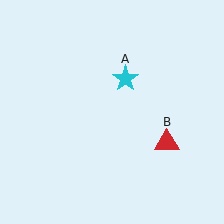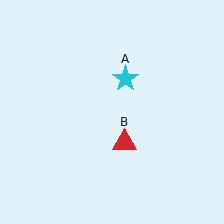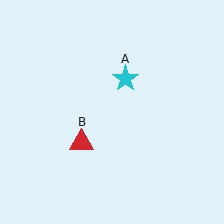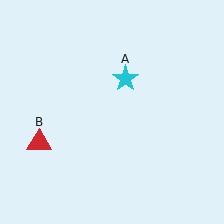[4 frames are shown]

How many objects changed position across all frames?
1 object changed position: red triangle (object B).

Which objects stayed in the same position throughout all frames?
Cyan star (object A) remained stationary.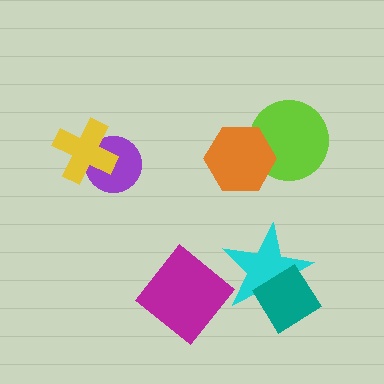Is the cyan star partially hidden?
Yes, it is partially covered by another shape.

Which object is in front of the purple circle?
The yellow cross is in front of the purple circle.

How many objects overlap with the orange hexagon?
1 object overlaps with the orange hexagon.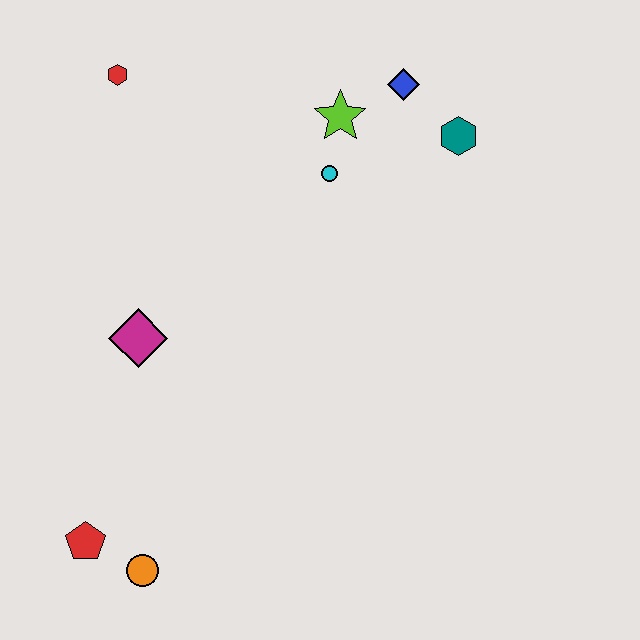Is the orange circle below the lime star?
Yes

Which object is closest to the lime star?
The cyan circle is closest to the lime star.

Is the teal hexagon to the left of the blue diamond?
No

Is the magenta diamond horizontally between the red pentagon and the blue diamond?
Yes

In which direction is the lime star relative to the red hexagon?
The lime star is to the right of the red hexagon.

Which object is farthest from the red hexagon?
The orange circle is farthest from the red hexagon.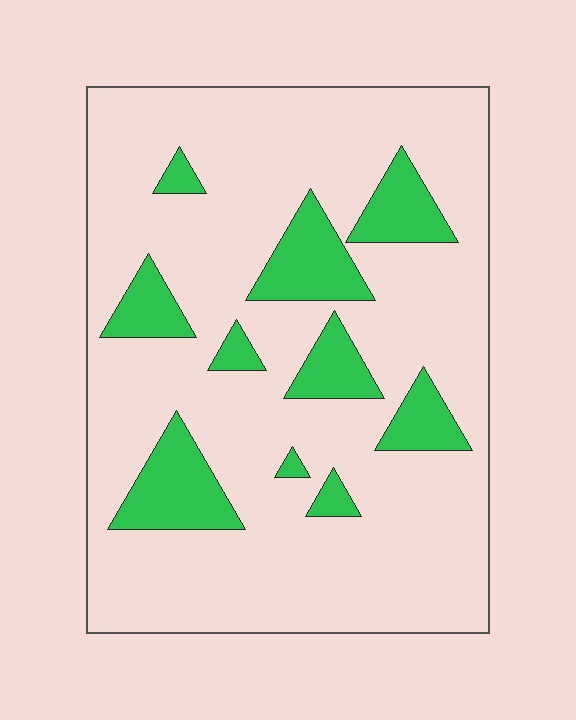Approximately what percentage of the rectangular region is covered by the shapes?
Approximately 20%.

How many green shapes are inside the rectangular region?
10.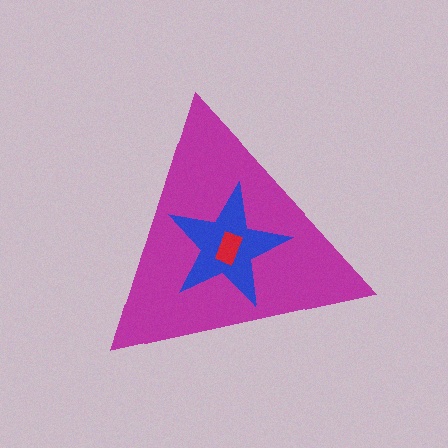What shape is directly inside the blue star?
The red rectangle.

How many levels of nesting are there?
3.